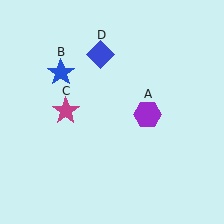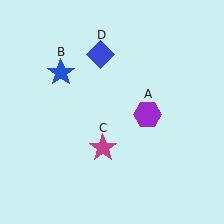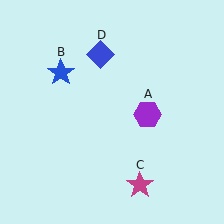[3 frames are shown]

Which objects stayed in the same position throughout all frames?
Purple hexagon (object A) and blue star (object B) and blue diamond (object D) remained stationary.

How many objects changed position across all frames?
1 object changed position: magenta star (object C).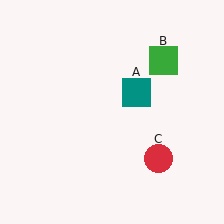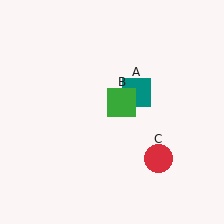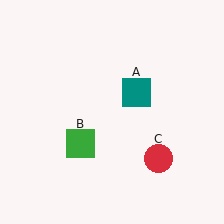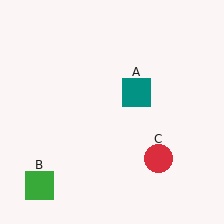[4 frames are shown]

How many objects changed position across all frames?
1 object changed position: green square (object B).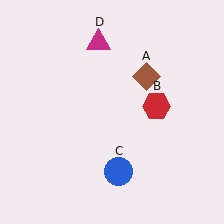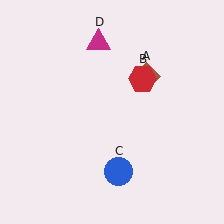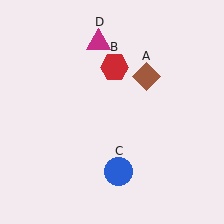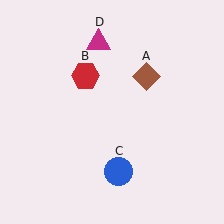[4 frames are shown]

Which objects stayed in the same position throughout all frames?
Brown diamond (object A) and blue circle (object C) and magenta triangle (object D) remained stationary.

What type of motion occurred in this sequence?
The red hexagon (object B) rotated counterclockwise around the center of the scene.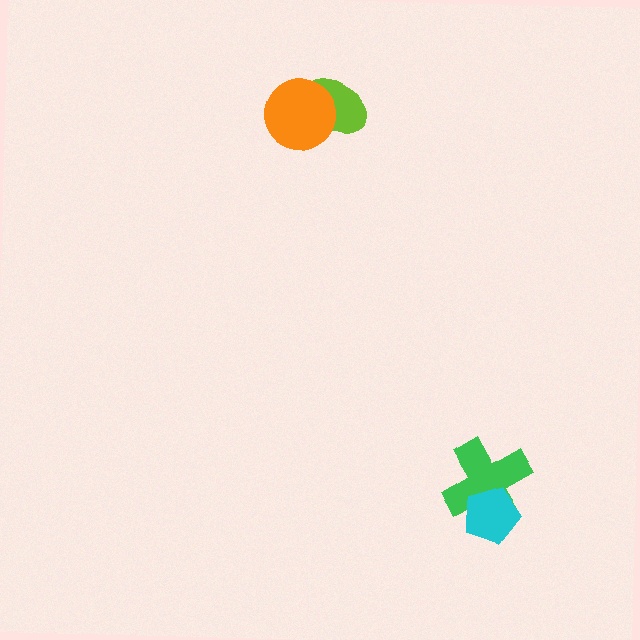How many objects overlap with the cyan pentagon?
1 object overlaps with the cyan pentagon.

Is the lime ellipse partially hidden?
Yes, it is partially covered by another shape.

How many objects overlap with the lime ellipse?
1 object overlaps with the lime ellipse.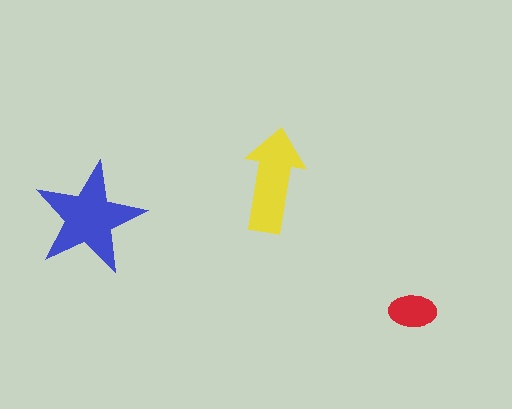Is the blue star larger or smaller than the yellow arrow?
Larger.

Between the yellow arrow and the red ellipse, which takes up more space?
The yellow arrow.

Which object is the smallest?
The red ellipse.